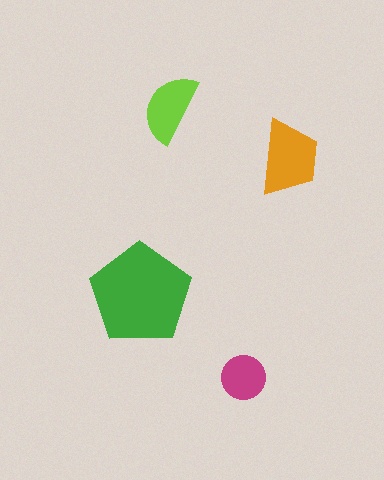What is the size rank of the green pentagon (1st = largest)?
1st.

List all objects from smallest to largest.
The magenta circle, the lime semicircle, the orange trapezoid, the green pentagon.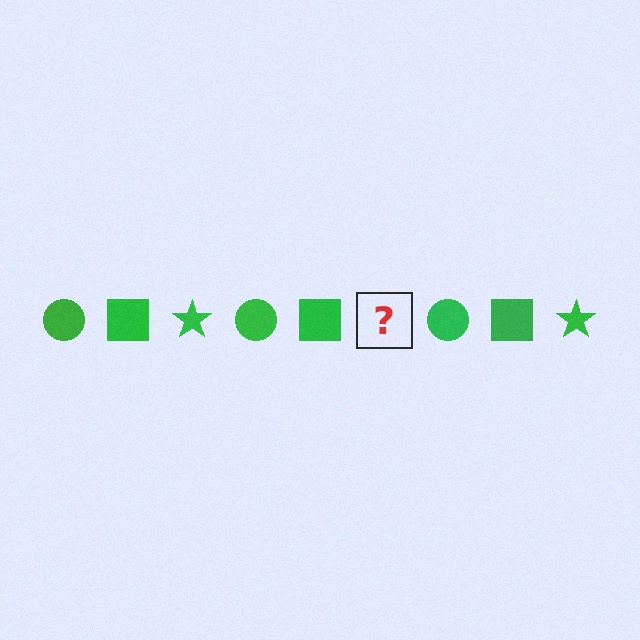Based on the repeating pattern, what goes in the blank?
The blank should be a green star.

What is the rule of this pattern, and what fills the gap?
The rule is that the pattern cycles through circle, square, star shapes in green. The gap should be filled with a green star.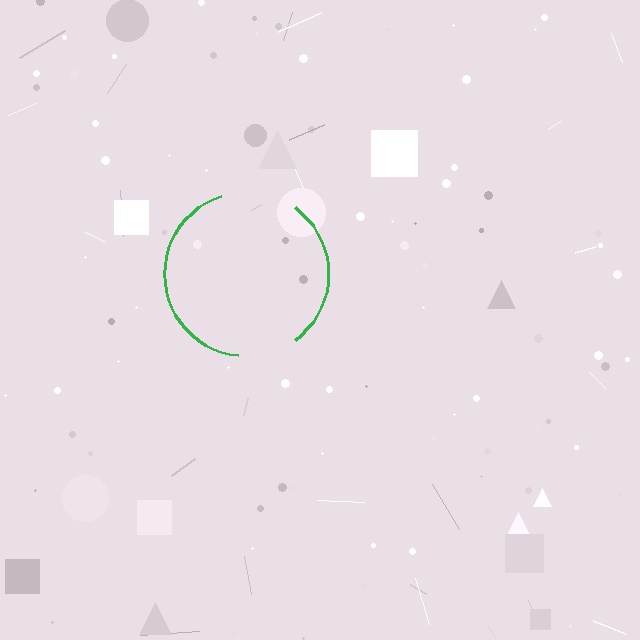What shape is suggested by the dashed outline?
The dashed outline suggests a circle.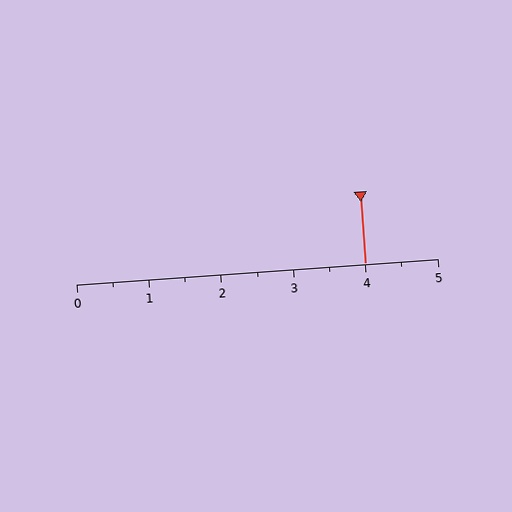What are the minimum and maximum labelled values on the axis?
The axis runs from 0 to 5.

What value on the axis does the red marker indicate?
The marker indicates approximately 4.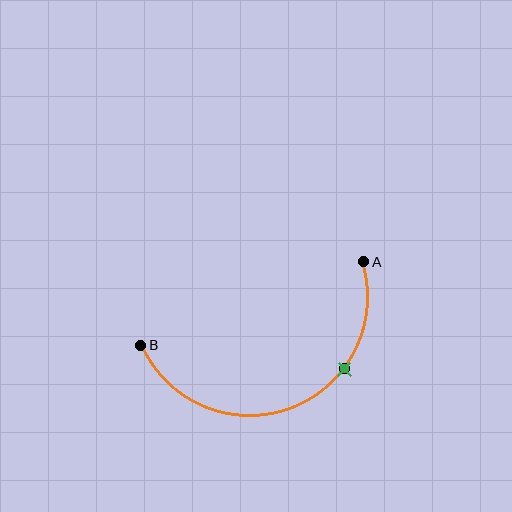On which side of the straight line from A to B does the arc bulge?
The arc bulges below the straight line connecting A and B.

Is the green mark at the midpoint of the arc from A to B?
No. The green mark lies on the arc but is closer to endpoint A. The arc midpoint would be at the point on the curve equidistant along the arc from both A and B.